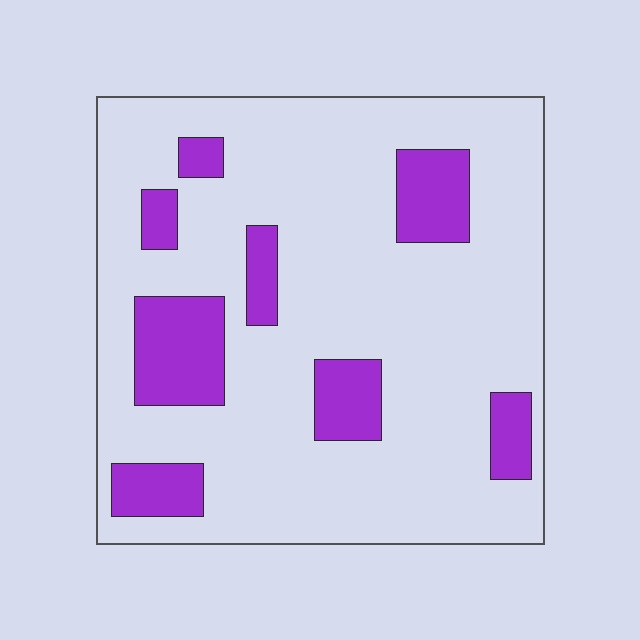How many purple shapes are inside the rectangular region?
8.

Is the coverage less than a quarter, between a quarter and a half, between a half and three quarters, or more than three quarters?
Less than a quarter.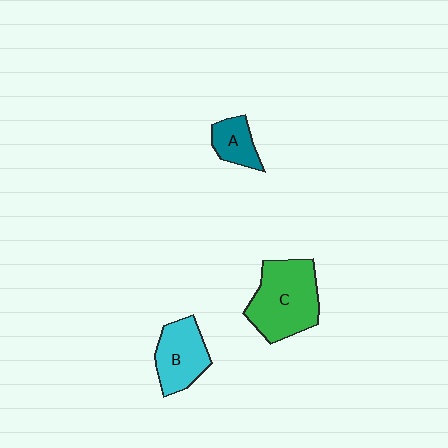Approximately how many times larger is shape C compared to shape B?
Approximately 1.5 times.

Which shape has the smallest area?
Shape A (teal).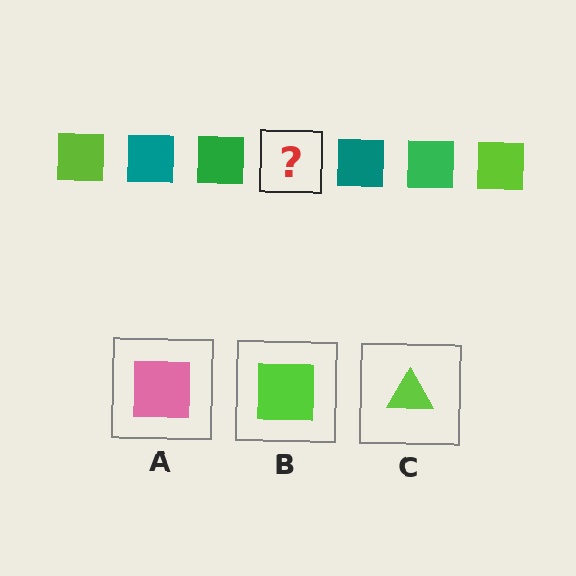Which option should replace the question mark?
Option B.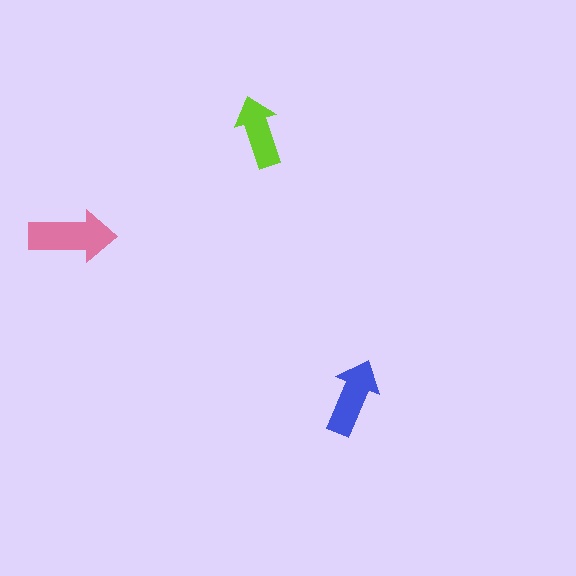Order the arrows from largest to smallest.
the pink one, the blue one, the lime one.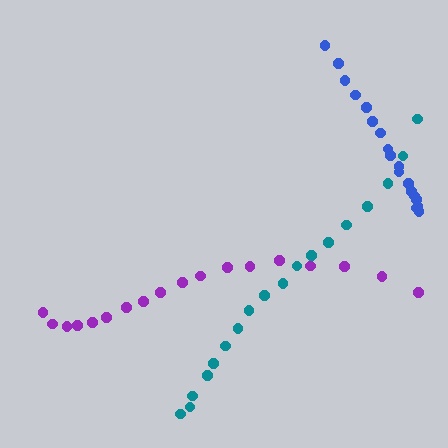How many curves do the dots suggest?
There are 3 distinct paths.